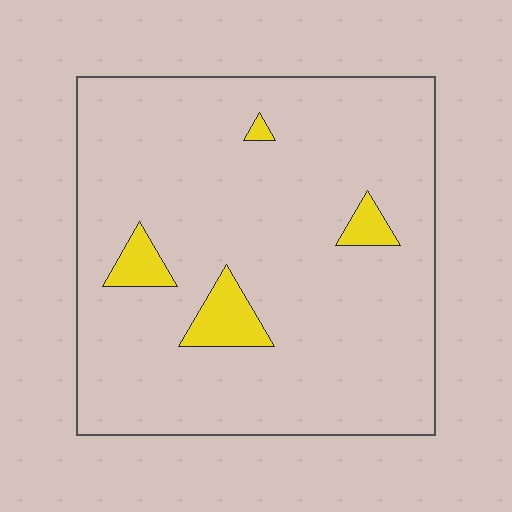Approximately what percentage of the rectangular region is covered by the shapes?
Approximately 5%.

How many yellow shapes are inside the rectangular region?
4.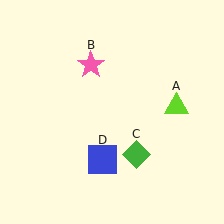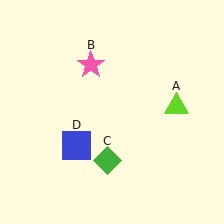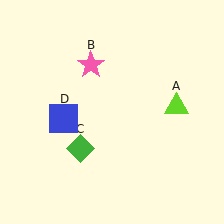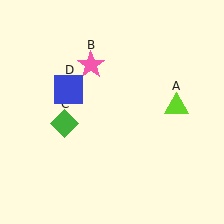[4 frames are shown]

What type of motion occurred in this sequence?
The green diamond (object C), blue square (object D) rotated clockwise around the center of the scene.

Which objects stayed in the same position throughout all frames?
Lime triangle (object A) and pink star (object B) remained stationary.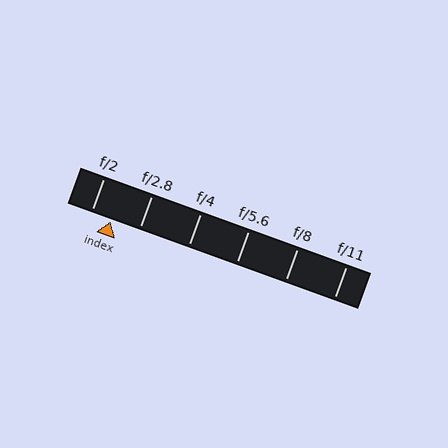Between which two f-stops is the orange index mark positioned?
The index mark is between f/2 and f/2.8.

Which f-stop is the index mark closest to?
The index mark is closest to f/2.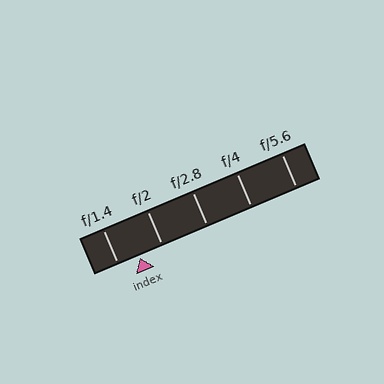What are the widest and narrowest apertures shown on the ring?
The widest aperture shown is f/1.4 and the narrowest is f/5.6.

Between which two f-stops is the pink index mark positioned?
The index mark is between f/1.4 and f/2.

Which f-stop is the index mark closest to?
The index mark is closest to f/1.4.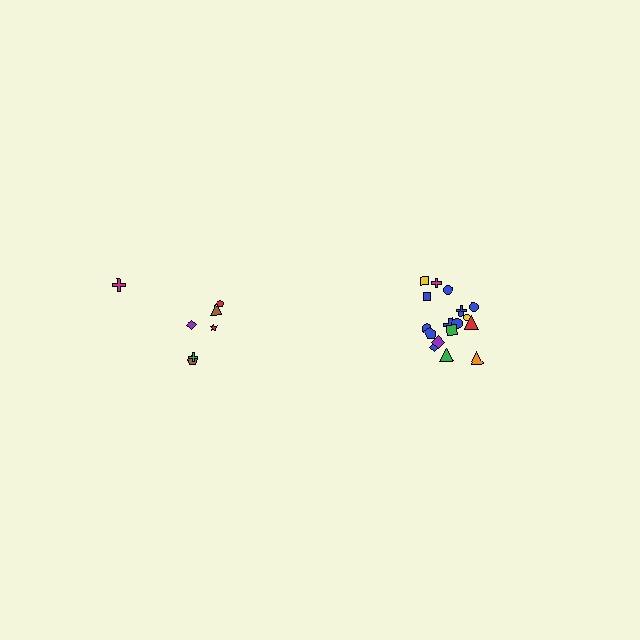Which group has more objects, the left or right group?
The right group.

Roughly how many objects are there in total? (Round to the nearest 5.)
Roughly 25 objects in total.